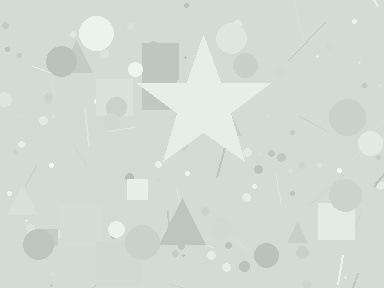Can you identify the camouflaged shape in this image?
The camouflaged shape is a star.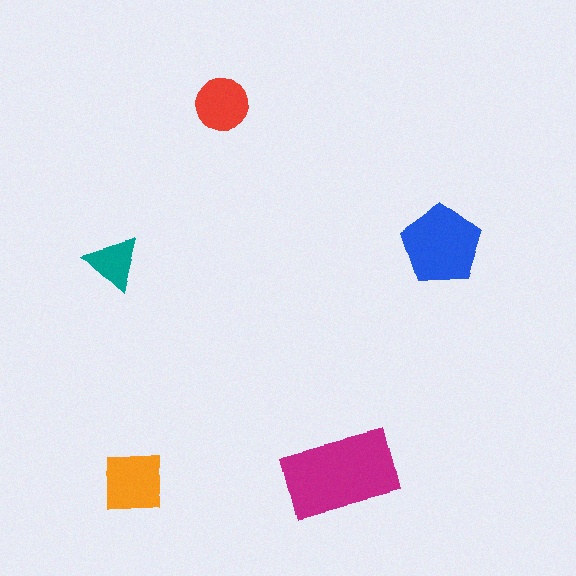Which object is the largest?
The magenta rectangle.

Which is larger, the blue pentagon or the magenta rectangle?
The magenta rectangle.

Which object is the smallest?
The teal triangle.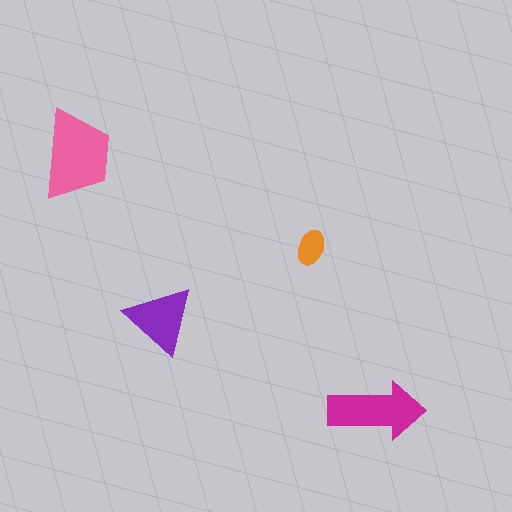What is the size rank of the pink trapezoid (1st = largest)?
1st.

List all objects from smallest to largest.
The orange ellipse, the purple triangle, the magenta arrow, the pink trapezoid.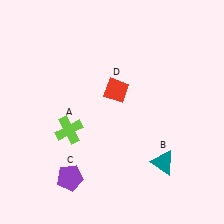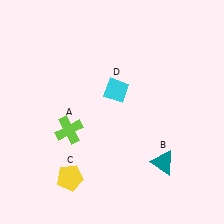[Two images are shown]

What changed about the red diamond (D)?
In Image 1, D is red. In Image 2, it changed to cyan.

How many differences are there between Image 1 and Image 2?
There are 2 differences between the two images.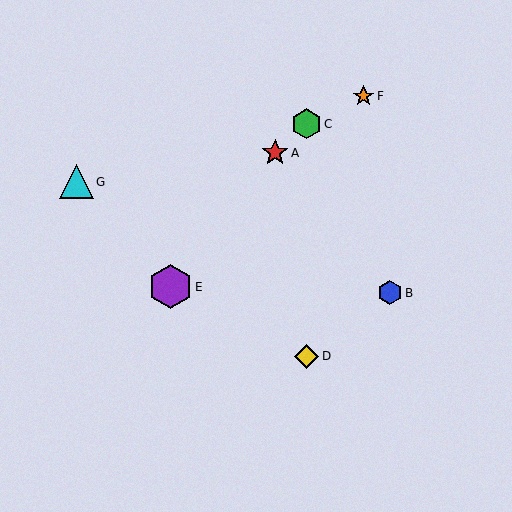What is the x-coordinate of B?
Object B is at x≈390.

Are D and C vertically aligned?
Yes, both are at x≈306.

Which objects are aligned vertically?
Objects C, D are aligned vertically.